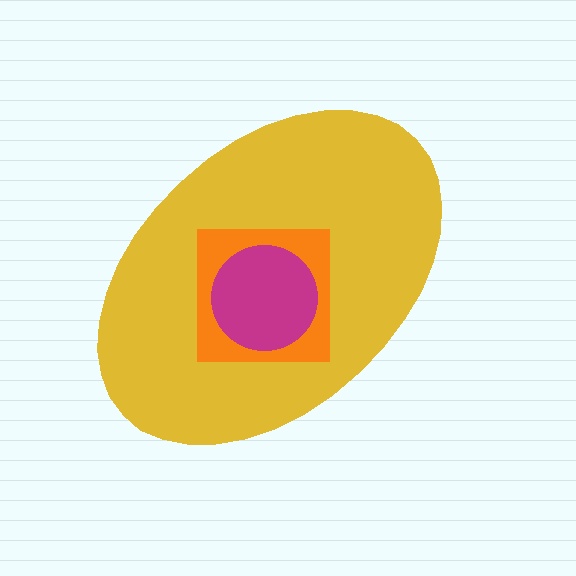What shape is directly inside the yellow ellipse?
The orange square.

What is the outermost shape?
The yellow ellipse.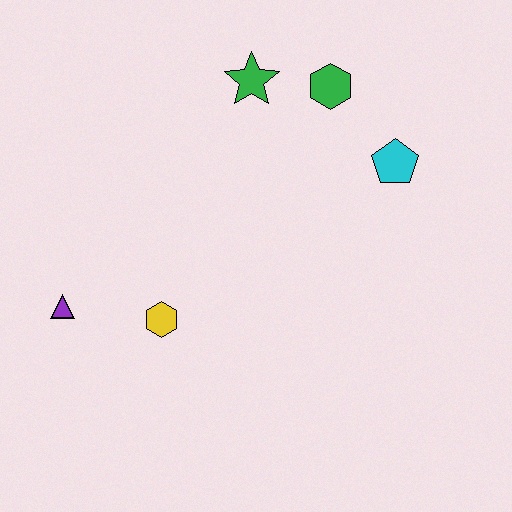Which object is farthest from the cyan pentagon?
The purple triangle is farthest from the cyan pentagon.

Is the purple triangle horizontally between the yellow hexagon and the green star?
No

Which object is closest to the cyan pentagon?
The green hexagon is closest to the cyan pentagon.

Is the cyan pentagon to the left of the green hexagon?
No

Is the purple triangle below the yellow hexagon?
No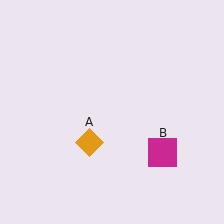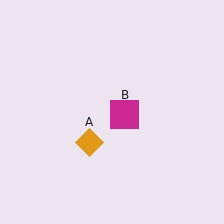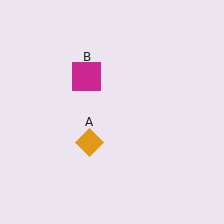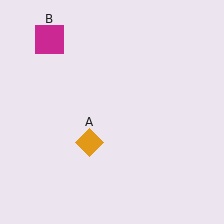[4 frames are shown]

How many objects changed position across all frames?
1 object changed position: magenta square (object B).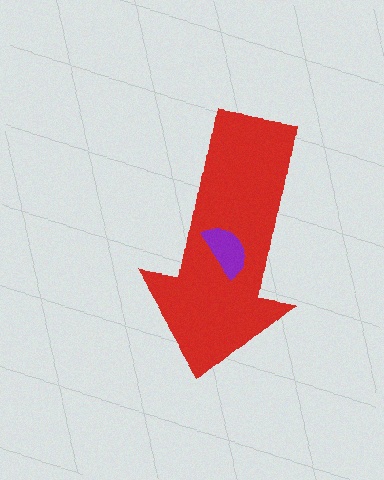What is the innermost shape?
The purple semicircle.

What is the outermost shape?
The red arrow.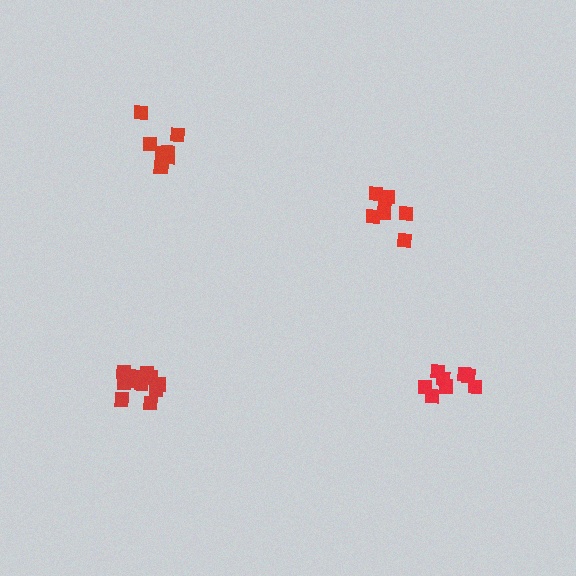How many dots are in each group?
Group 1: 7 dots, Group 2: 8 dots, Group 3: 11 dots, Group 4: 7 dots (33 total).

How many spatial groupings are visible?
There are 4 spatial groupings.